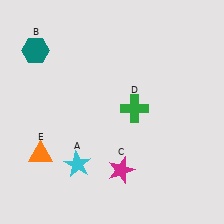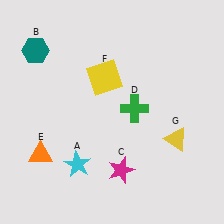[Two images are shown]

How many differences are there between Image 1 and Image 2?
There are 2 differences between the two images.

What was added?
A yellow square (F), a yellow triangle (G) were added in Image 2.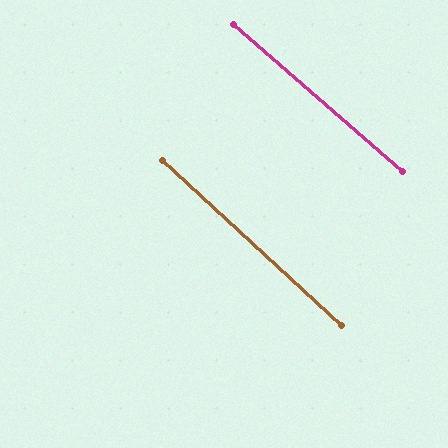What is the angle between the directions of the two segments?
Approximately 2 degrees.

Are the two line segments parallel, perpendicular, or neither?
Parallel — their directions differ by only 1.6°.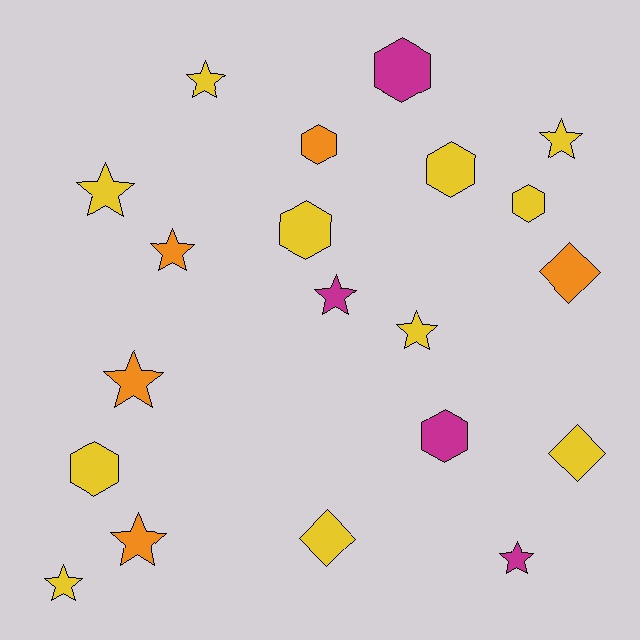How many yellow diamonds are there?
There are 2 yellow diamonds.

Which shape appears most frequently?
Star, with 10 objects.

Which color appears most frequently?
Yellow, with 11 objects.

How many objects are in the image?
There are 20 objects.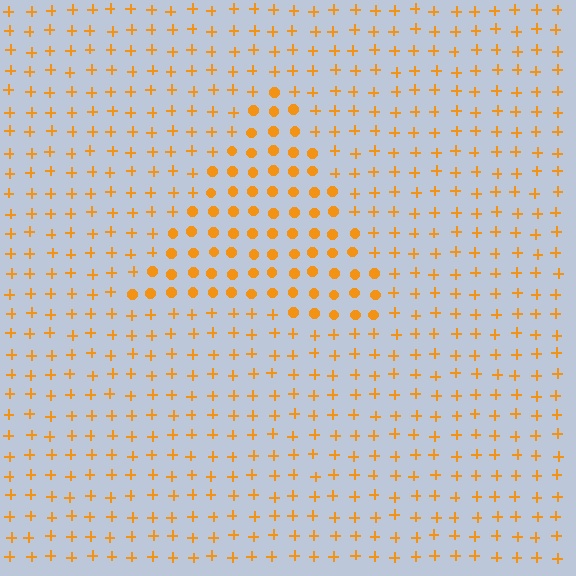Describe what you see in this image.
The image is filled with small orange elements arranged in a uniform grid. A triangle-shaped region contains circles, while the surrounding area contains plus signs. The boundary is defined purely by the change in element shape.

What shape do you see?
I see a triangle.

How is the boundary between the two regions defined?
The boundary is defined by a change in element shape: circles inside vs. plus signs outside. All elements share the same color and spacing.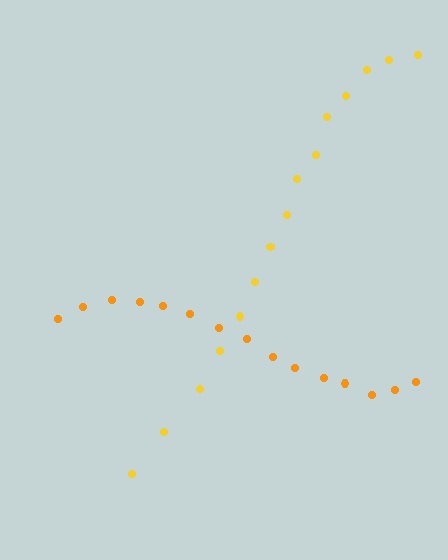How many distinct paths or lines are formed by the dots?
There are 2 distinct paths.